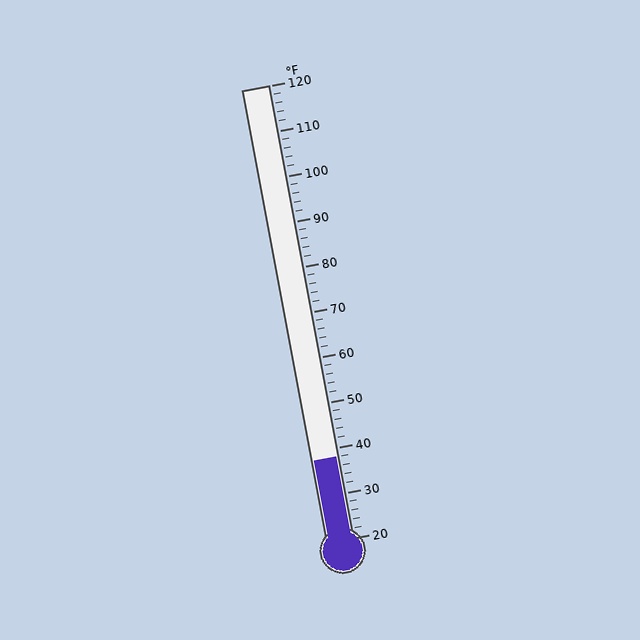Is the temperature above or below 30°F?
The temperature is above 30°F.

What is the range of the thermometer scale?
The thermometer scale ranges from 20°F to 120°F.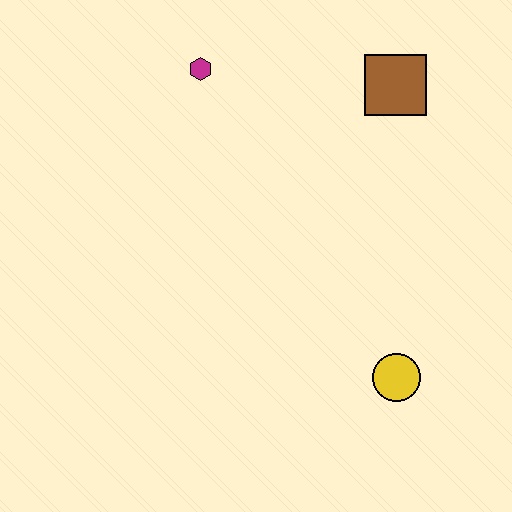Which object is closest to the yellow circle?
The brown square is closest to the yellow circle.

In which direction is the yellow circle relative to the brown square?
The yellow circle is below the brown square.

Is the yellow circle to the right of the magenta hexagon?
Yes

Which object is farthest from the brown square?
The yellow circle is farthest from the brown square.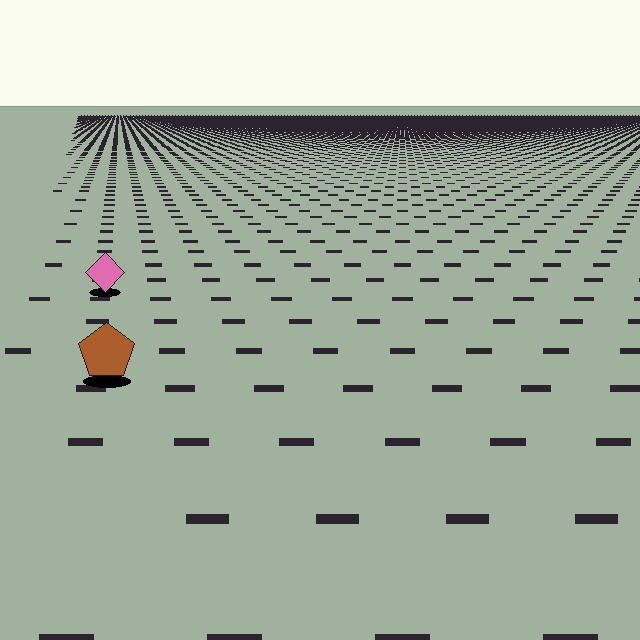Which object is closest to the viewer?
The brown pentagon is closest. The texture marks near it are larger and more spread out.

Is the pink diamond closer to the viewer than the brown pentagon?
No. The brown pentagon is closer — you can tell from the texture gradient: the ground texture is coarser near it.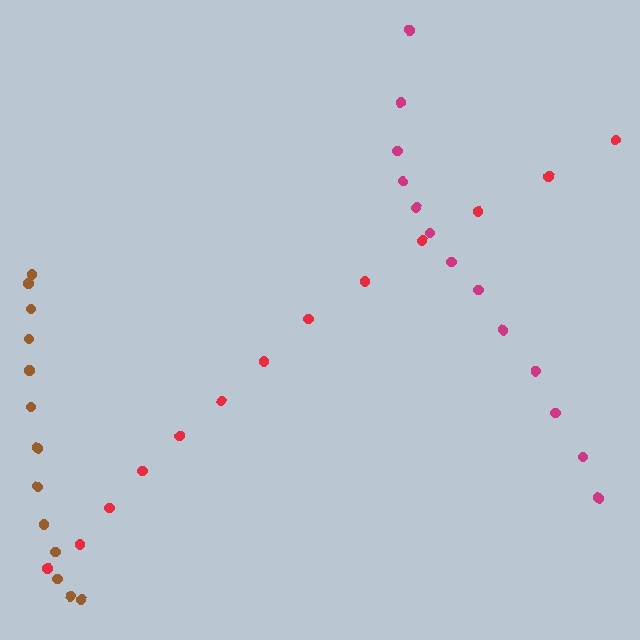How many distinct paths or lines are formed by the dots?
There are 3 distinct paths.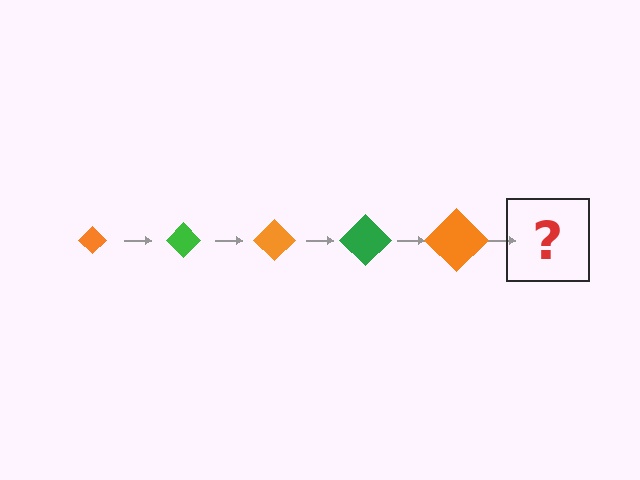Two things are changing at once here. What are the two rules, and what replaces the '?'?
The two rules are that the diamond grows larger each step and the color cycles through orange and green. The '?' should be a green diamond, larger than the previous one.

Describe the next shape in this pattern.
It should be a green diamond, larger than the previous one.